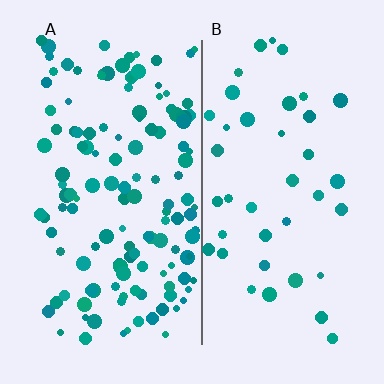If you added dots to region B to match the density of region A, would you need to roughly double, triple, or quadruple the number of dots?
Approximately triple.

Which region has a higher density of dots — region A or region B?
A (the left).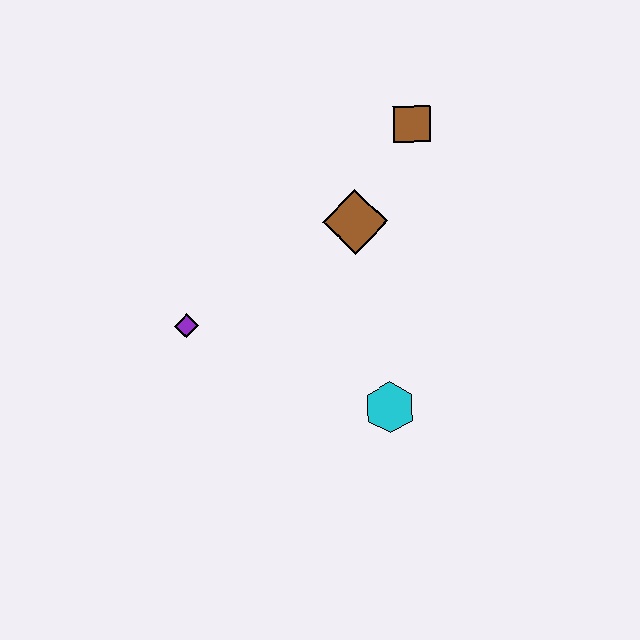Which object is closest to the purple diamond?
The brown diamond is closest to the purple diamond.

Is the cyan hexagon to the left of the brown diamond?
No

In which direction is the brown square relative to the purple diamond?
The brown square is to the right of the purple diamond.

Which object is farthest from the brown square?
The purple diamond is farthest from the brown square.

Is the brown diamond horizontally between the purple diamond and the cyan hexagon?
Yes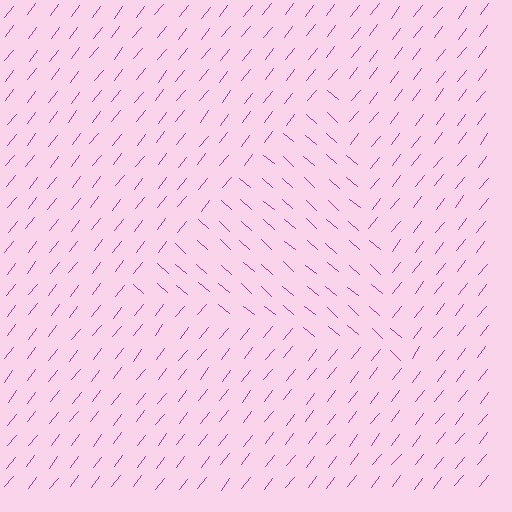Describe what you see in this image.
The image is filled with small magenta line segments. A triangle region in the image has lines oriented differently from the surrounding lines, creating a visible texture boundary.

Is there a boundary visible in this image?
Yes, there is a texture boundary formed by a change in line orientation.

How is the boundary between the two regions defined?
The boundary is defined purely by a change in line orientation (approximately 87 degrees difference). All lines are the same color and thickness.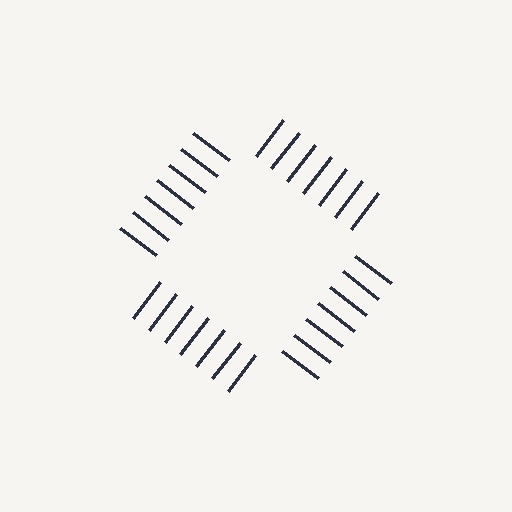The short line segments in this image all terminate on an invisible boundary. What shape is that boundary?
An illusory square — the line segments terminate on its edges but no continuous stroke is drawn.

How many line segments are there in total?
28 — 7 along each of the 4 edges.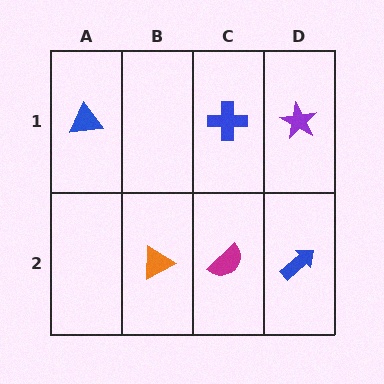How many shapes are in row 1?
3 shapes.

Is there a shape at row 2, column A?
No, that cell is empty.